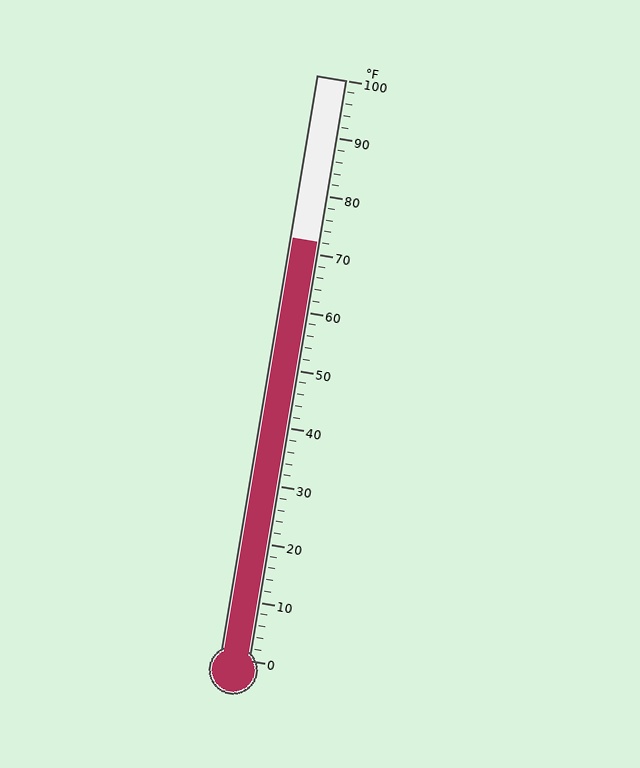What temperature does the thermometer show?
The thermometer shows approximately 72°F.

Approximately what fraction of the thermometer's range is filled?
The thermometer is filled to approximately 70% of its range.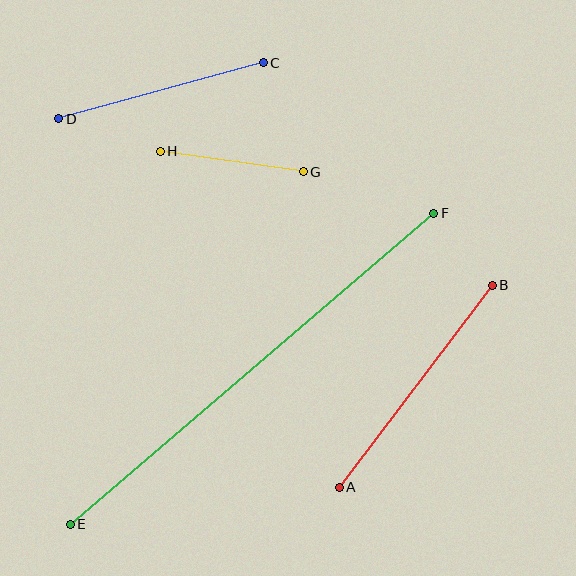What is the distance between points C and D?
The distance is approximately 212 pixels.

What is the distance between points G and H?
The distance is approximately 145 pixels.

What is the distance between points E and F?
The distance is approximately 478 pixels.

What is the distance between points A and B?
The distance is approximately 253 pixels.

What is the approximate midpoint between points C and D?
The midpoint is at approximately (161, 91) pixels.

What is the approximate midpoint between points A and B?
The midpoint is at approximately (416, 386) pixels.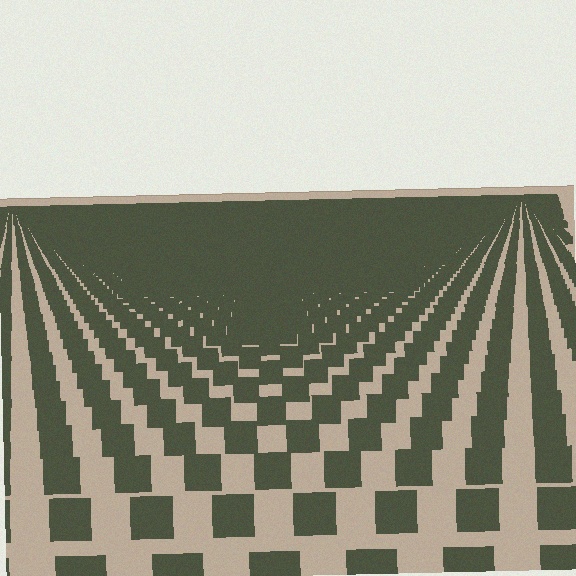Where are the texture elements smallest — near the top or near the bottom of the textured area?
Near the top.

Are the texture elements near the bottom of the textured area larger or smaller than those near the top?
Larger. Near the bottom, elements are closer to the viewer and appear at a bigger on-screen size.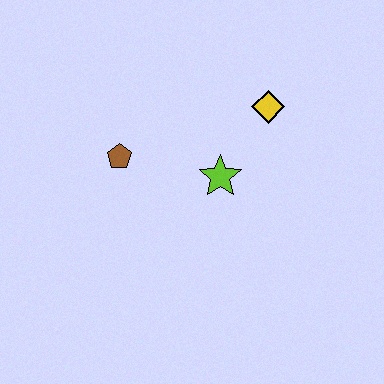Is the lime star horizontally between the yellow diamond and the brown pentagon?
Yes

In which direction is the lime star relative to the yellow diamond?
The lime star is below the yellow diamond.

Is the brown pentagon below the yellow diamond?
Yes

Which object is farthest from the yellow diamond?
The brown pentagon is farthest from the yellow diamond.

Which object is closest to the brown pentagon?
The lime star is closest to the brown pentagon.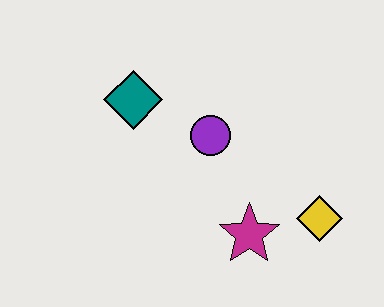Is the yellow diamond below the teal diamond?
Yes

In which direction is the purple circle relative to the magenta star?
The purple circle is above the magenta star.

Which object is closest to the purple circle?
The teal diamond is closest to the purple circle.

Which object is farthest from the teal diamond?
The yellow diamond is farthest from the teal diamond.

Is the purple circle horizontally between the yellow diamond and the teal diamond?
Yes